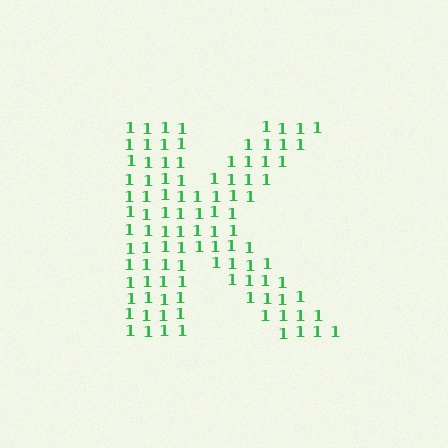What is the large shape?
The large shape is the letter K.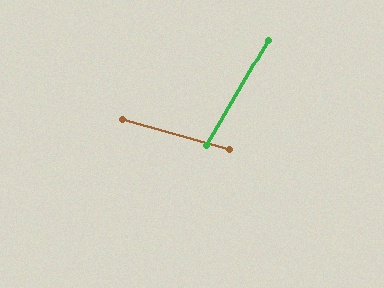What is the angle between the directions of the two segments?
Approximately 75 degrees.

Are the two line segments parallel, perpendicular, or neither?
Neither parallel nor perpendicular — they differ by about 75°.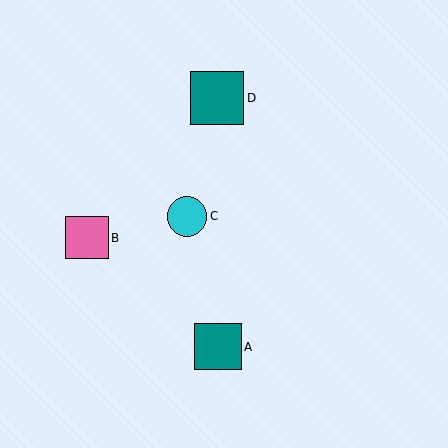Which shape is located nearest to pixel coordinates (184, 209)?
The cyan circle (labeled C) at (187, 216) is nearest to that location.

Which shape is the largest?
The teal square (labeled D) is the largest.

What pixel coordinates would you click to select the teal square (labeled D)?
Click at (217, 98) to select the teal square D.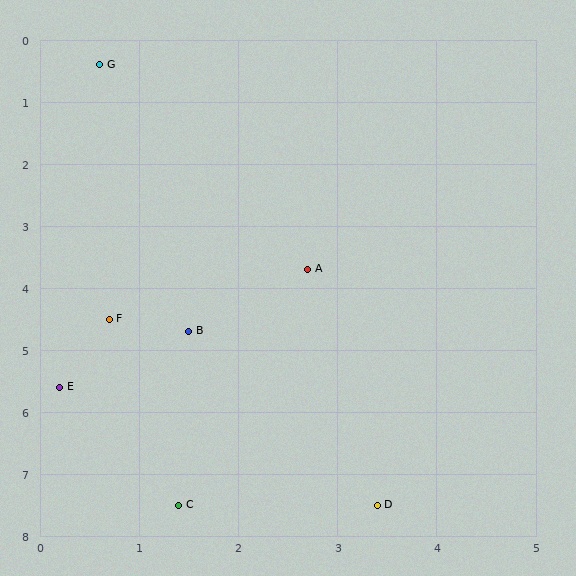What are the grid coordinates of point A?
Point A is at approximately (2.7, 3.7).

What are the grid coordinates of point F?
Point F is at approximately (0.7, 4.5).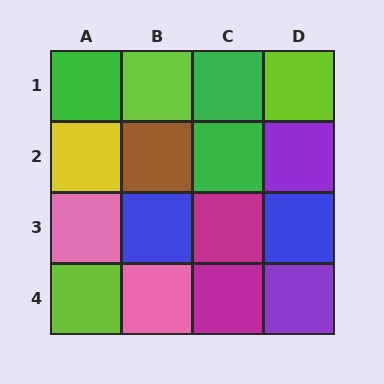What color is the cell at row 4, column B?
Pink.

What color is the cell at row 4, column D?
Purple.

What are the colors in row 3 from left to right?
Pink, blue, magenta, blue.